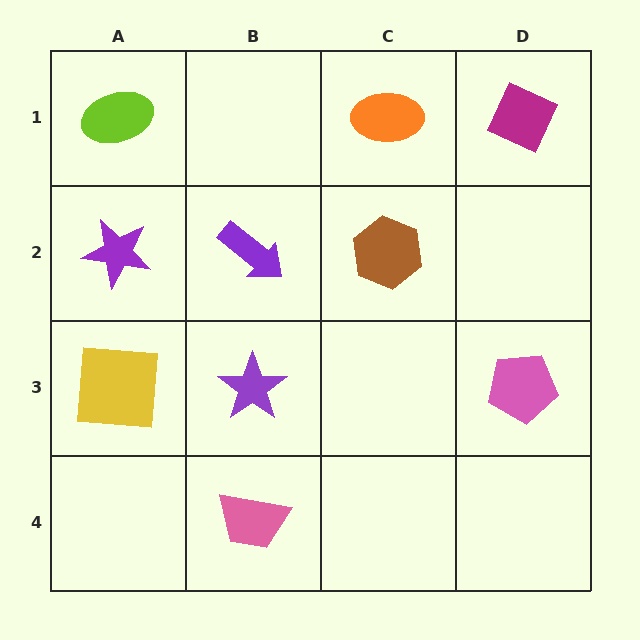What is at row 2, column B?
A purple arrow.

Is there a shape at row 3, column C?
No, that cell is empty.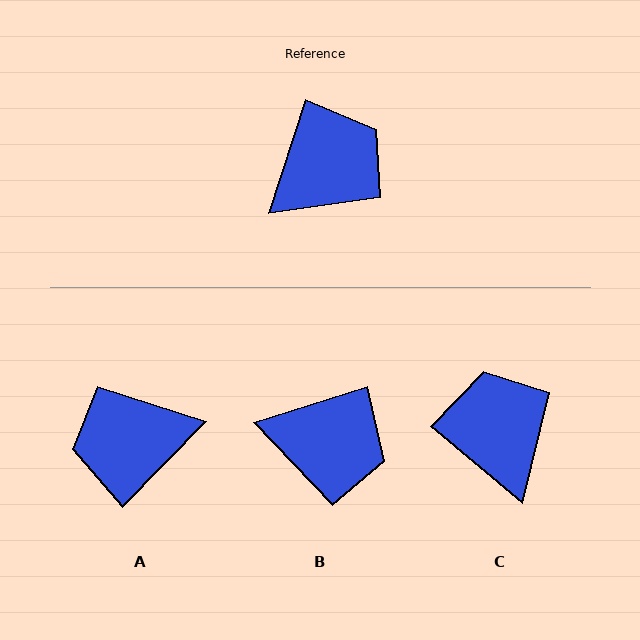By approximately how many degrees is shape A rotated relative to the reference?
Approximately 154 degrees counter-clockwise.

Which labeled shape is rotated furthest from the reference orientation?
A, about 154 degrees away.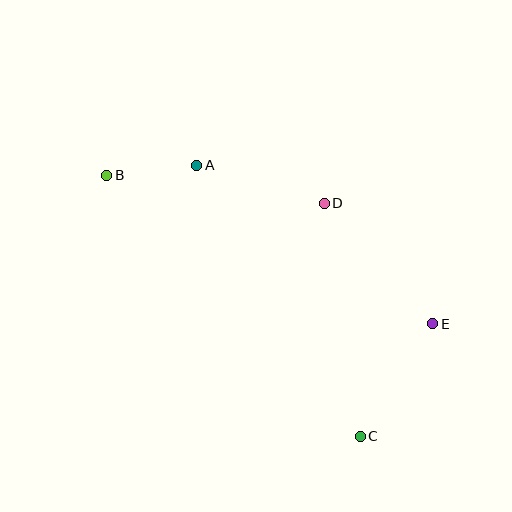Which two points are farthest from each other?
Points B and C are farthest from each other.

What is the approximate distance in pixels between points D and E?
The distance between D and E is approximately 162 pixels.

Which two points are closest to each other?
Points A and B are closest to each other.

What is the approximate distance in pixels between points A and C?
The distance between A and C is approximately 317 pixels.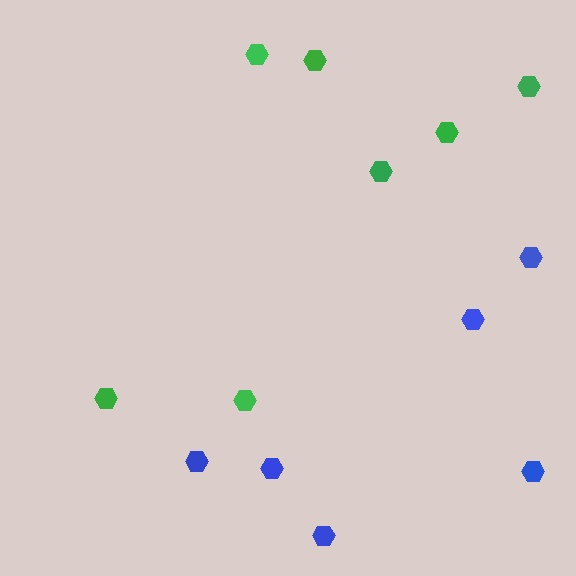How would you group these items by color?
There are 2 groups: one group of blue hexagons (6) and one group of green hexagons (7).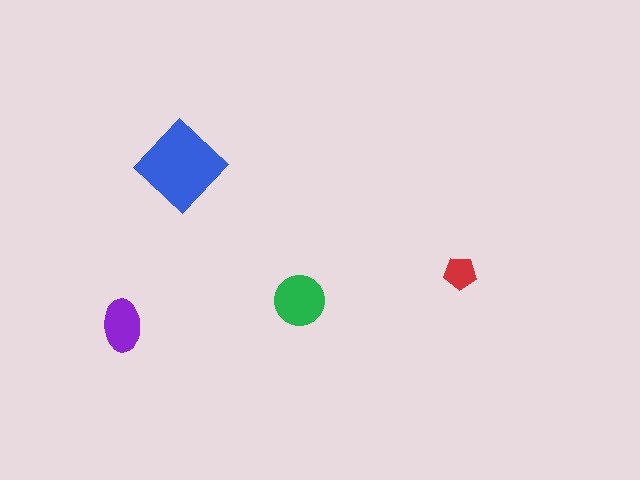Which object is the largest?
The blue diamond.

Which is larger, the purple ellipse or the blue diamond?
The blue diamond.